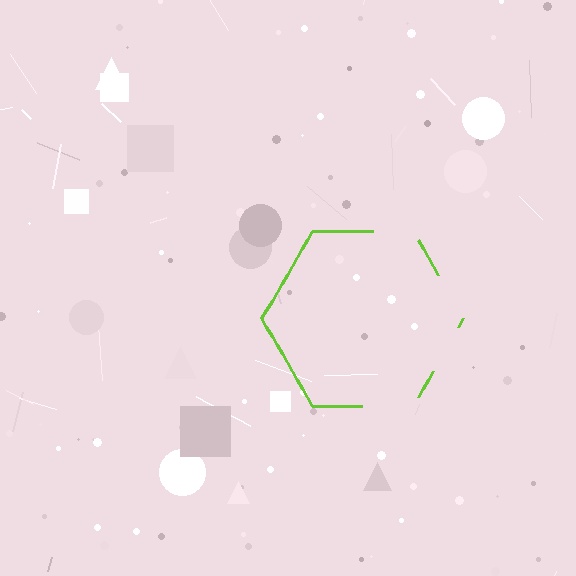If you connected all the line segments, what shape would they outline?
They would outline a hexagon.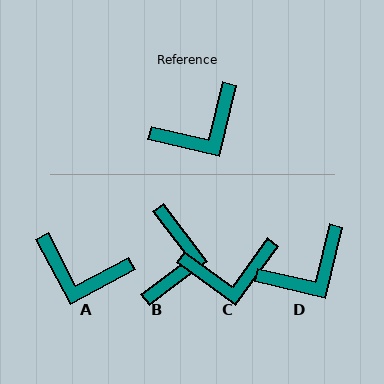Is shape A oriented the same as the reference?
No, it is off by about 49 degrees.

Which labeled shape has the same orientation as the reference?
D.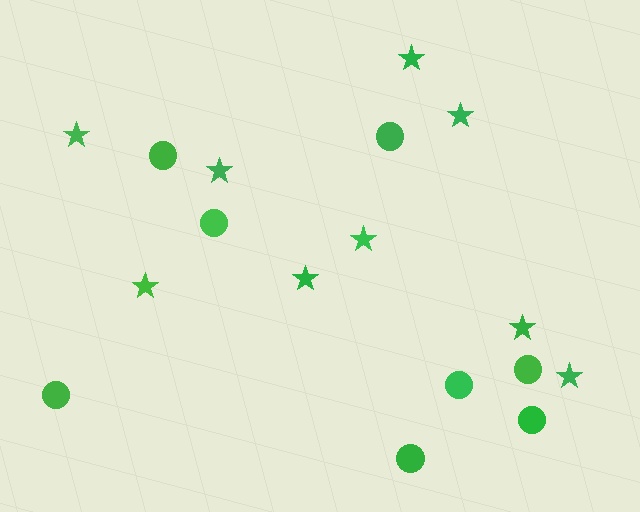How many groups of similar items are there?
There are 2 groups: one group of circles (8) and one group of stars (9).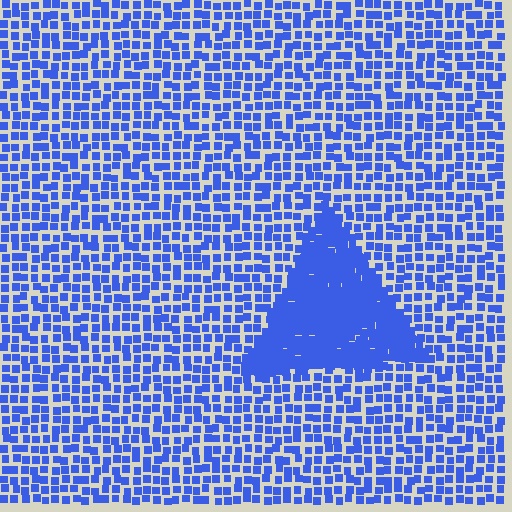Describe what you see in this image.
The image contains small blue elements arranged at two different densities. A triangle-shaped region is visible where the elements are more densely packed than the surrounding area.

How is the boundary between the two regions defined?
The boundary is defined by a change in element density (approximately 2.3x ratio). All elements are the same color, size, and shape.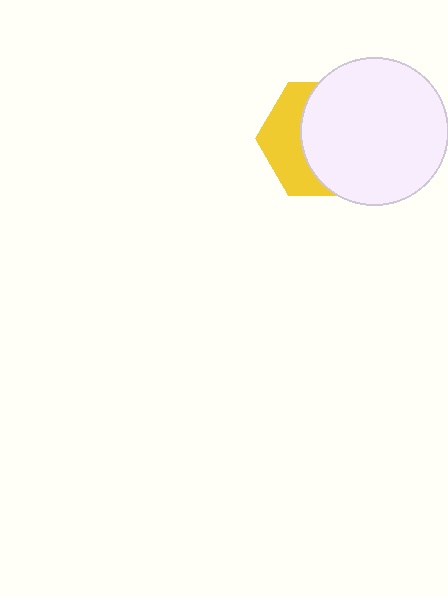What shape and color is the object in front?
The object in front is a white circle.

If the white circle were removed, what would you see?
You would see the complete yellow hexagon.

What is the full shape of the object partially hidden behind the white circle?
The partially hidden object is a yellow hexagon.